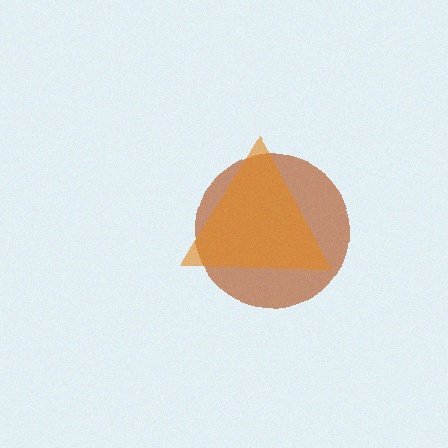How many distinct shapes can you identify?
There are 2 distinct shapes: a brown circle, an orange triangle.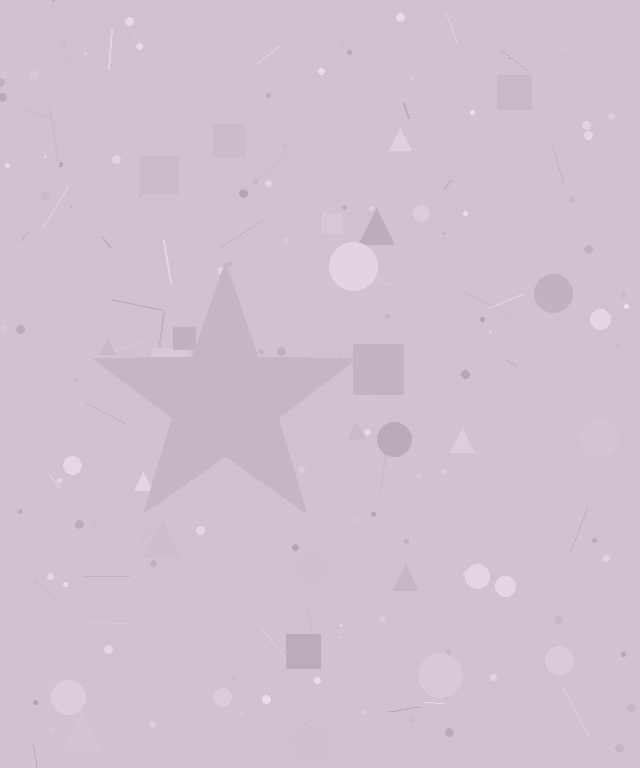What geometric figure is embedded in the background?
A star is embedded in the background.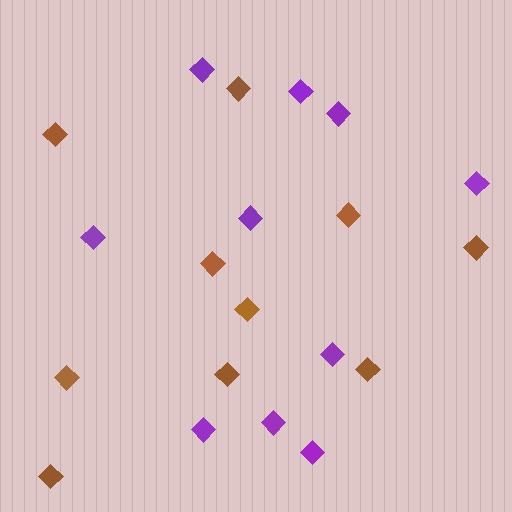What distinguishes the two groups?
There are 2 groups: one group of purple diamonds (10) and one group of brown diamonds (10).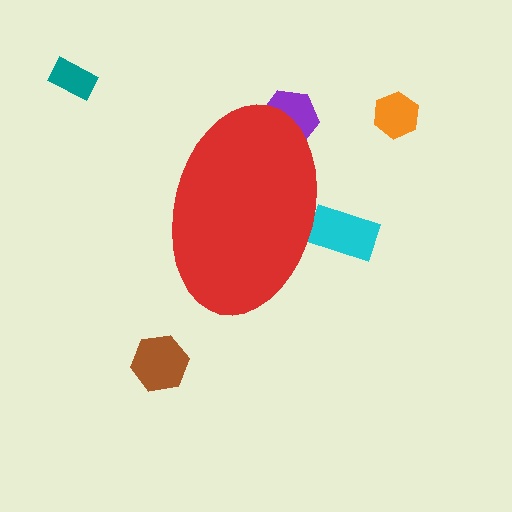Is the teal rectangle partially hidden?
No, the teal rectangle is fully visible.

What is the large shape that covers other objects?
A red ellipse.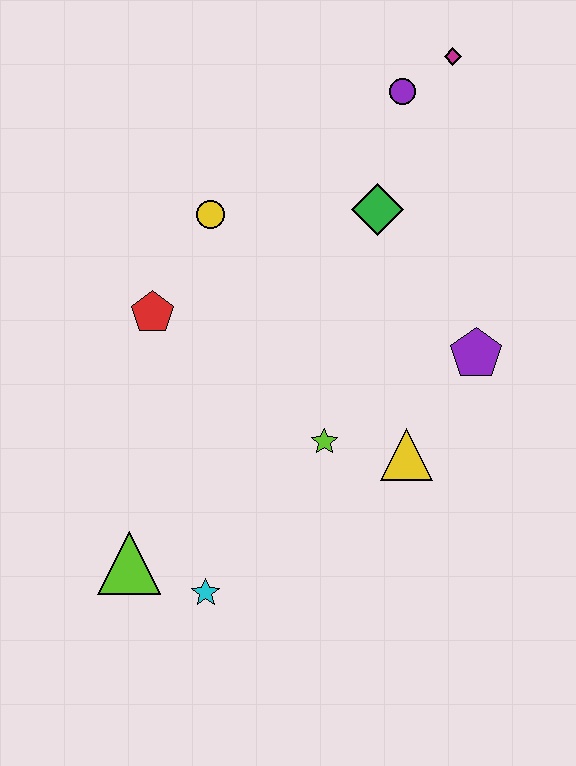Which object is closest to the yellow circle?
The red pentagon is closest to the yellow circle.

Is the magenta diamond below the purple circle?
No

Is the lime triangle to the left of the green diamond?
Yes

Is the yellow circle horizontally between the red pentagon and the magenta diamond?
Yes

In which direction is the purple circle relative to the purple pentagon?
The purple circle is above the purple pentagon.